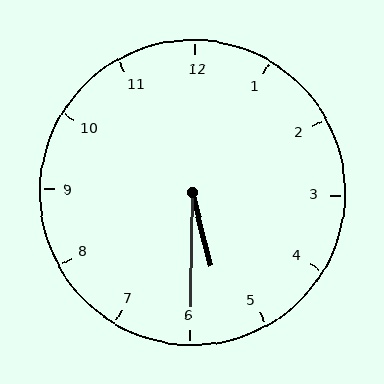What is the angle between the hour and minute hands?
Approximately 15 degrees.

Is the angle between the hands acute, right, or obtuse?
It is acute.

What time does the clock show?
5:30.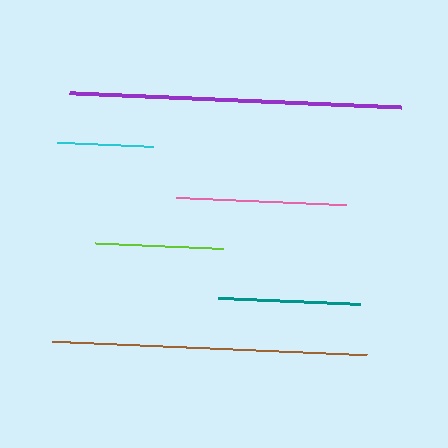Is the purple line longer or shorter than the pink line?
The purple line is longer than the pink line.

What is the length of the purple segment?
The purple segment is approximately 332 pixels long.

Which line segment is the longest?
The purple line is the longest at approximately 332 pixels.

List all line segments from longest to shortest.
From longest to shortest: purple, brown, pink, teal, lime, cyan.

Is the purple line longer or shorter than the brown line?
The purple line is longer than the brown line.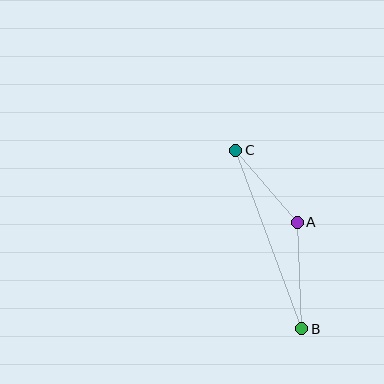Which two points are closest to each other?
Points A and C are closest to each other.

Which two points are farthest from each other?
Points B and C are farthest from each other.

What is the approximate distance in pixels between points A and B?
The distance between A and B is approximately 107 pixels.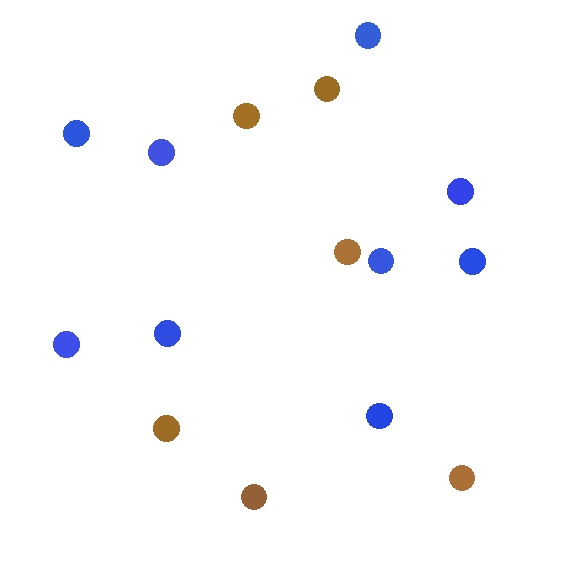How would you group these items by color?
There are 2 groups: one group of blue circles (9) and one group of brown circles (6).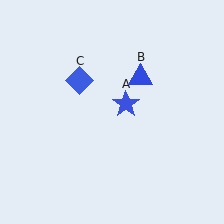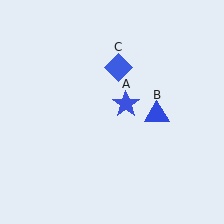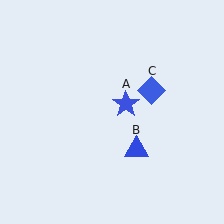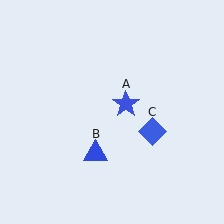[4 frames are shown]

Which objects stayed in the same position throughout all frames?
Blue star (object A) remained stationary.